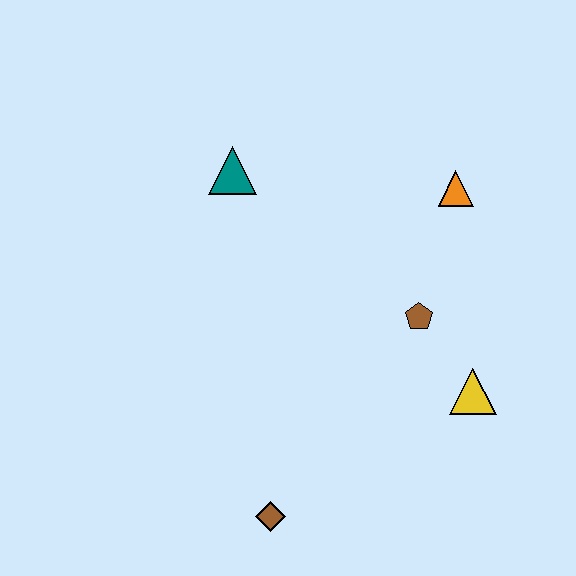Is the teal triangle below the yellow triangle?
No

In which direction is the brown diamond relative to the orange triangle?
The brown diamond is below the orange triangle.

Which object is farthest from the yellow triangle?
The teal triangle is farthest from the yellow triangle.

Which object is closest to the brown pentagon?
The yellow triangle is closest to the brown pentagon.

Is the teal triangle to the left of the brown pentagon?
Yes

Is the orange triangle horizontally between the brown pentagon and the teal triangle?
No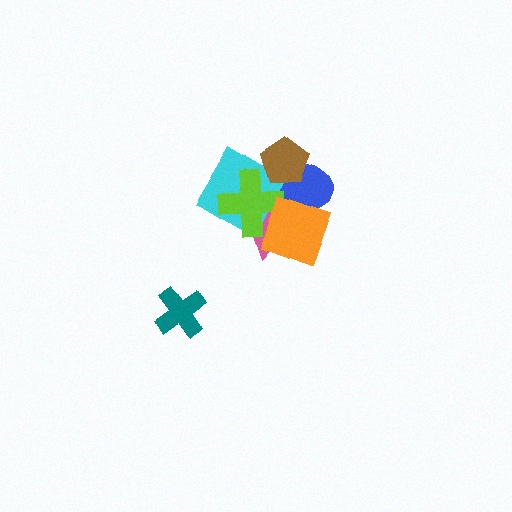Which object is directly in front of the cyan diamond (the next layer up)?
The brown pentagon is directly in front of the cyan diamond.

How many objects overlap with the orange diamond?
4 objects overlap with the orange diamond.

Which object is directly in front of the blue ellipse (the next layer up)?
The cyan diamond is directly in front of the blue ellipse.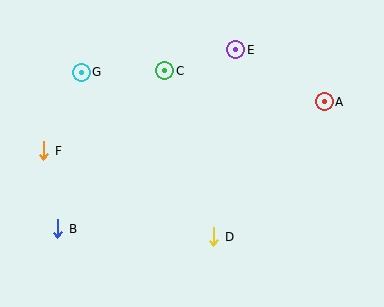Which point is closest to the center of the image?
Point D at (214, 237) is closest to the center.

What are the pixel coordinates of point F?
Point F is at (44, 151).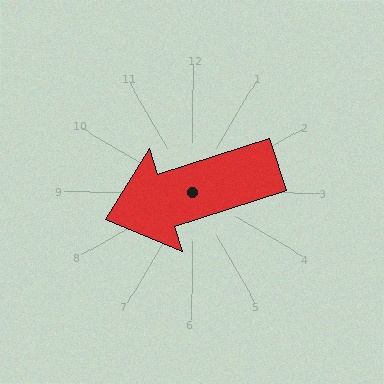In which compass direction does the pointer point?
West.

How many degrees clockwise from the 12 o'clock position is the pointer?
Approximately 252 degrees.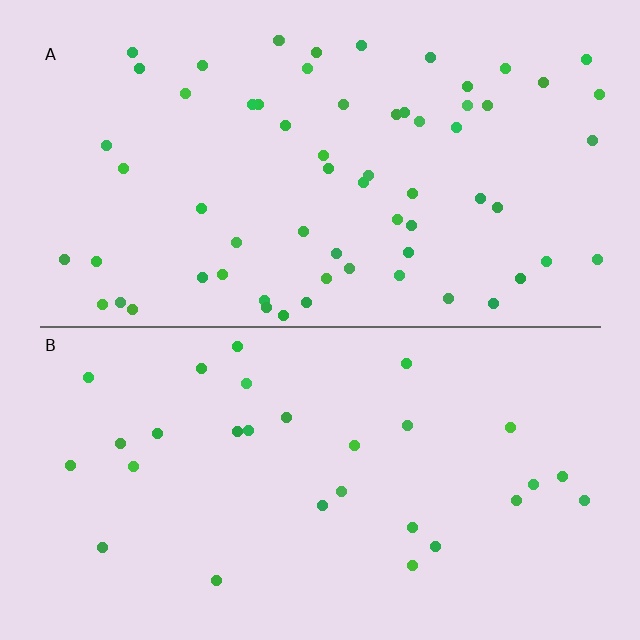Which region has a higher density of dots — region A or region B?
A (the top).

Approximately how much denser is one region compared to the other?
Approximately 2.2× — region A over region B.